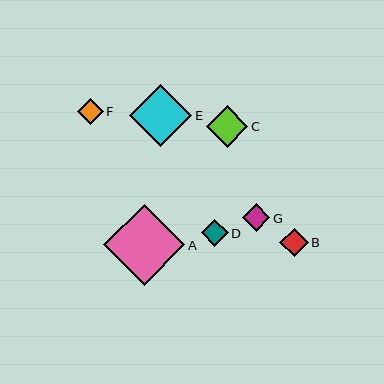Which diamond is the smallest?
Diamond F is the smallest with a size of approximately 26 pixels.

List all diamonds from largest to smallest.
From largest to smallest: A, E, C, B, G, D, F.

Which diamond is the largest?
Diamond A is the largest with a size of approximately 81 pixels.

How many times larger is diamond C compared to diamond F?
Diamond C is approximately 1.6 times the size of diamond F.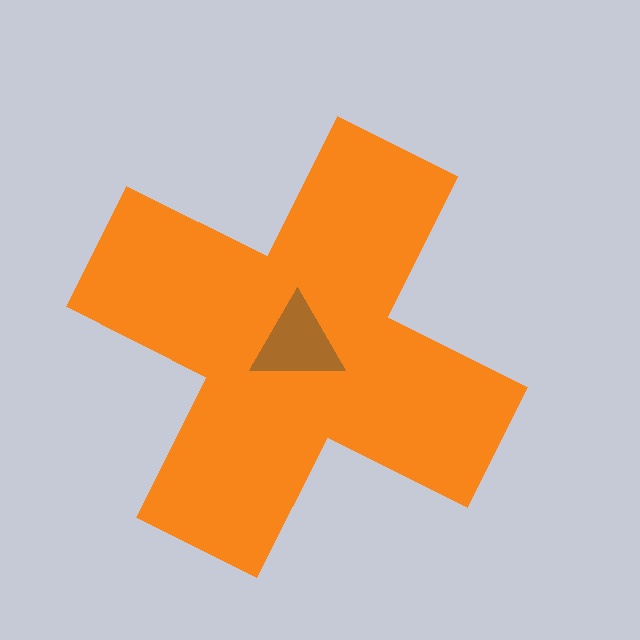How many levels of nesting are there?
2.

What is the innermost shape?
The brown triangle.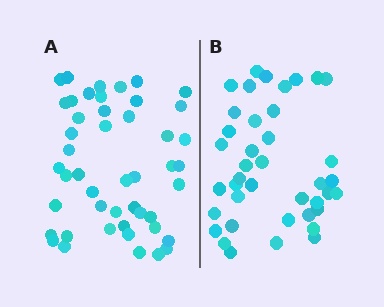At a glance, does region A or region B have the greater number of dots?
Region A (the left region) has more dots.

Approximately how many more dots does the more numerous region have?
Region A has roughly 8 or so more dots than region B.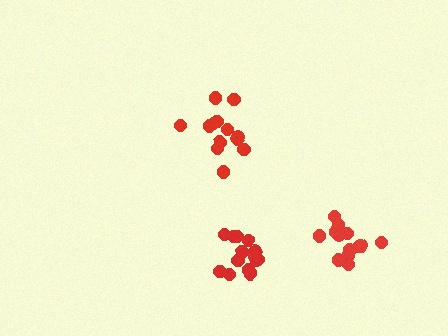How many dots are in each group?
Group 1: 14 dots, Group 2: 13 dots, Group 3: 15 dots (42 total).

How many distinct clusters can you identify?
There are 3 distinct clusters.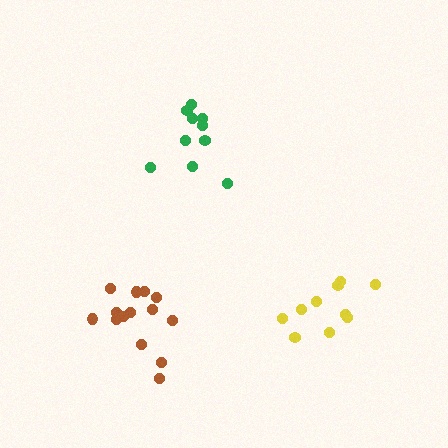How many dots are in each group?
Group 1: 10 dots, Group 2: 10 dots, Group 3: 14 dots (34 total).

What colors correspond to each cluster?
The clusters are colored: yellow, green, brown.